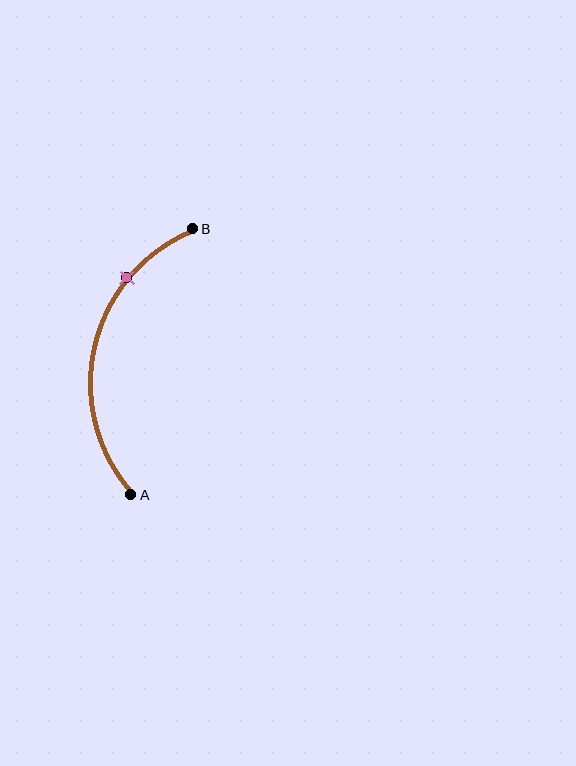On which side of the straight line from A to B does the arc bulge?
The arc bulges to the left of the straight line connecting A and B.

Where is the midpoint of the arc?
The arc midpoint is the point on the curve farthest from the straight line joining A and B. It sits to the left of that line.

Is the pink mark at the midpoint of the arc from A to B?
No. The pink mark lies on the arc but is closer to endpoint B. The arc midpoint would be at the point on the curve equidistant along the arc from both A and B.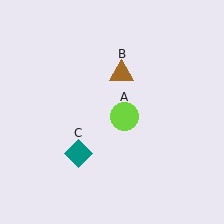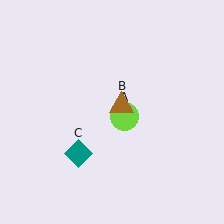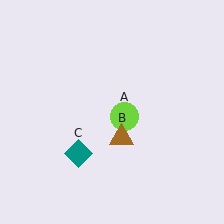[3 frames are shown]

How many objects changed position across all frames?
1 object changed position: brown triangle (object B).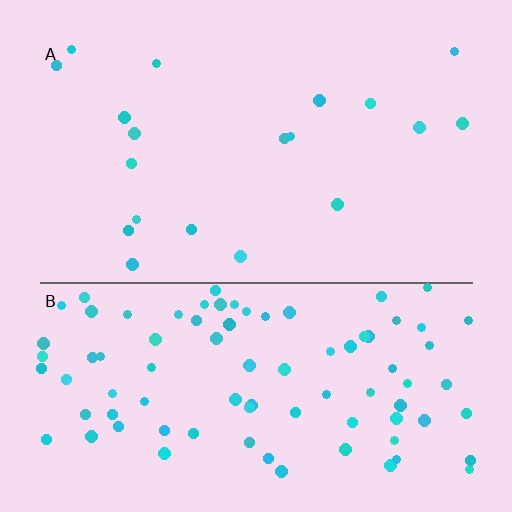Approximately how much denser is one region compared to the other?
Approximately 4.6× — region B over region A.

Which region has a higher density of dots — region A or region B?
B (the bottom).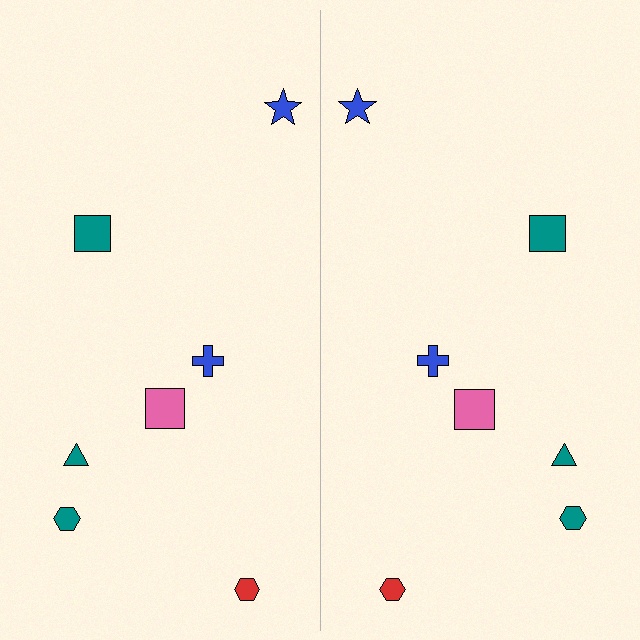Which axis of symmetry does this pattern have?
The pattern has a vertical axis of symmetry running through the center of the image.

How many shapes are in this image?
There are 14 shapes in this image.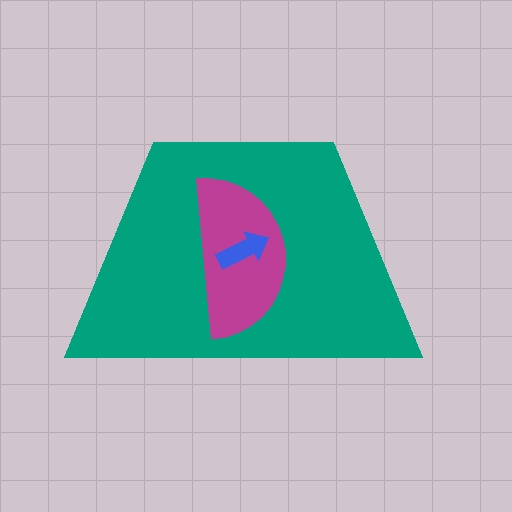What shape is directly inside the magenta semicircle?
The blue arrow.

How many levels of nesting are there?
3.